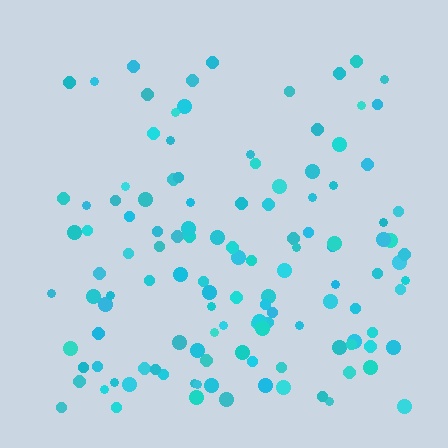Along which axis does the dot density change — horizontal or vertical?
Vertical.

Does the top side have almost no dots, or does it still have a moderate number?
Still a moderate number, just noticeably fewer than the bottom.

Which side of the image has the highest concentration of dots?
The bottom.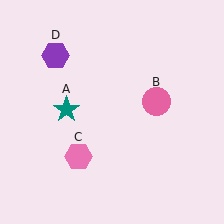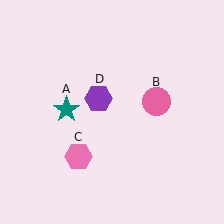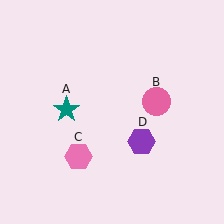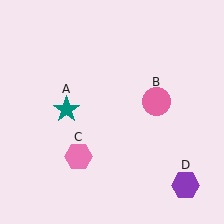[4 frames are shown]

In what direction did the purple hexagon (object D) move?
The purple hexagon (object D) moved down and to the right.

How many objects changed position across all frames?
1 object changed position: purple hexagon (object D).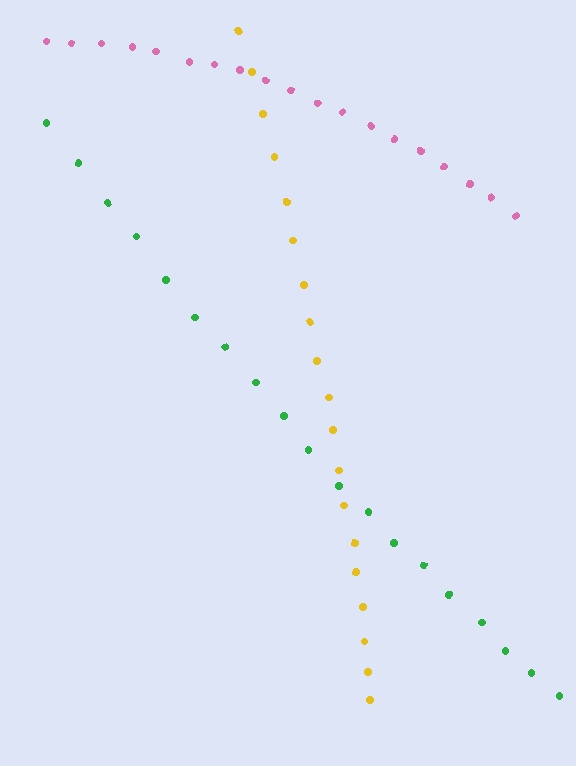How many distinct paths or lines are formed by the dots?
There are 3 distinct paths.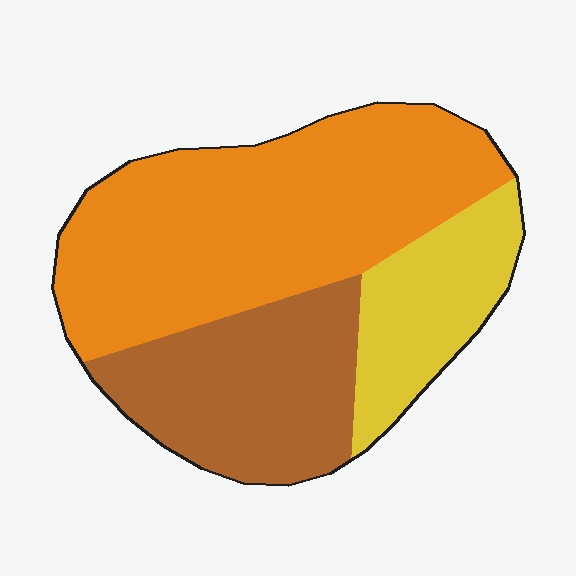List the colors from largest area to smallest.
From largest to smallest: orange, brown, yellow.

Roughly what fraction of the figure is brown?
Brown takes up between a sixth and a third of the figure.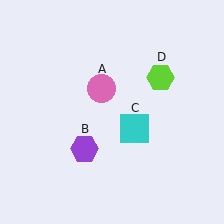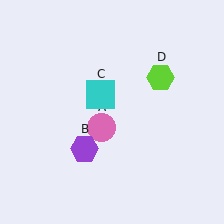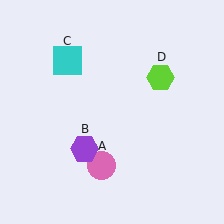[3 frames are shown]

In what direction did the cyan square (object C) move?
The cyan square (object C) moved up and to the left.